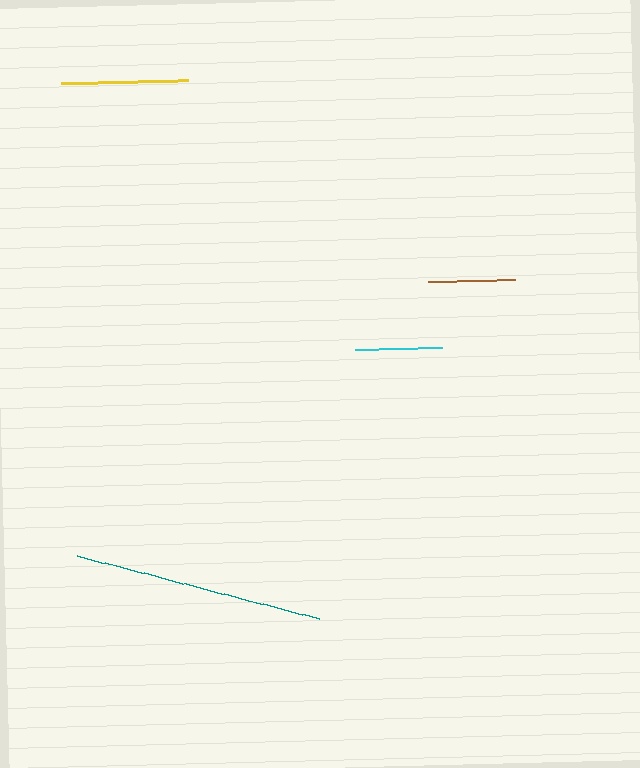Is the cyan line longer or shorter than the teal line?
The teal line is longer than the cyan line.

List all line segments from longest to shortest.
From longest to shortest: teal, yellow, cyan, brown.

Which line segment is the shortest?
The brown line is the shortest at approximately 86 pixels.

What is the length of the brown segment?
The brown segment is approximately 86 pixels long.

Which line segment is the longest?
The teal line is the longest at approximately 250 pixels.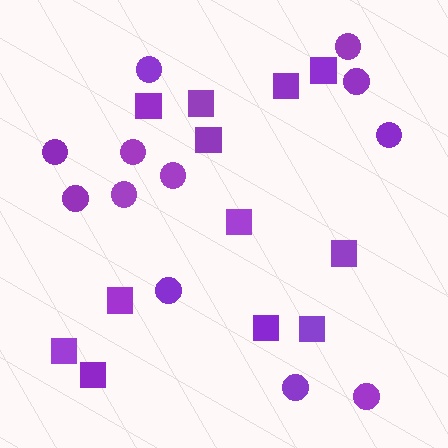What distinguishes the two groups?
There are 2 groups: one group of circles (12) and one group of squares (12).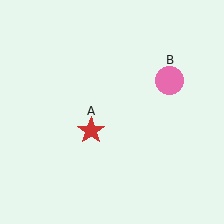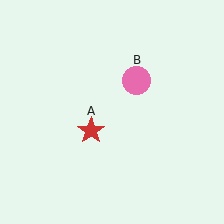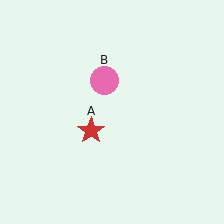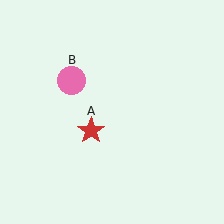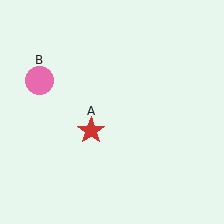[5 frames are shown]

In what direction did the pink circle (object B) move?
The pink circle (object B) moved left.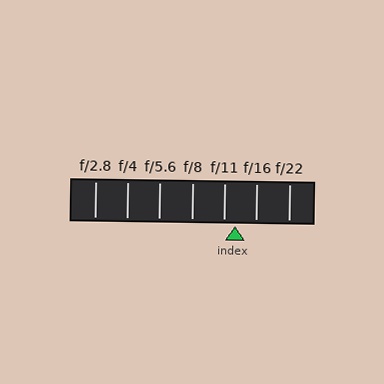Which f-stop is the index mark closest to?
The index mark is closest to f/11.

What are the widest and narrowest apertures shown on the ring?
The widest aperture shown is f/2.8 and the narrowest is f/22.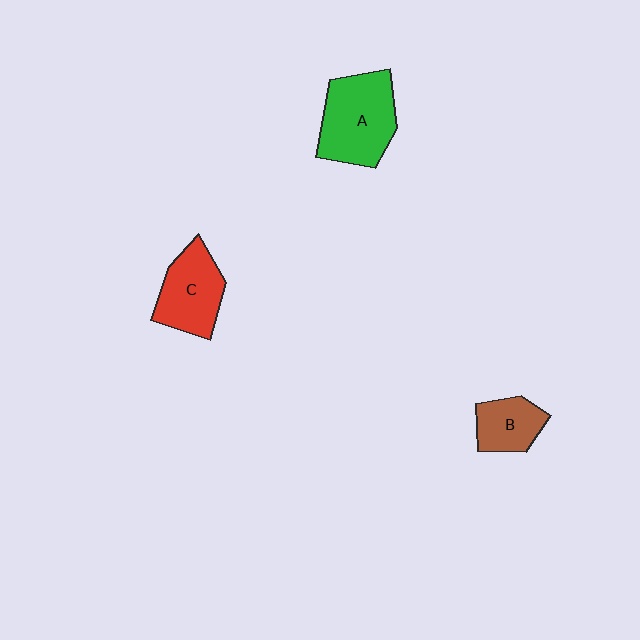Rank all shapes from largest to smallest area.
From largest to smallest: A (green), C (red), B (brown).